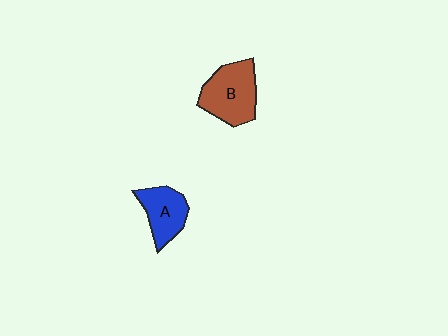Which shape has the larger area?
Shape B (brown).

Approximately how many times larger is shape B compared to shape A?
Approximately 1.4 times.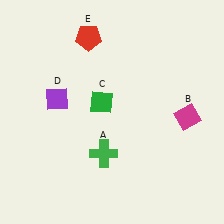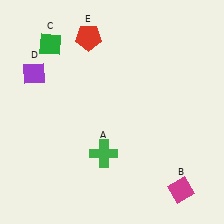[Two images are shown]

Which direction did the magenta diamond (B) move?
The magenta diamond (B) moved down.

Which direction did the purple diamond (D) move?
The purple diamond (D) moved up.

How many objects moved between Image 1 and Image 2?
3 objects moved between the two images.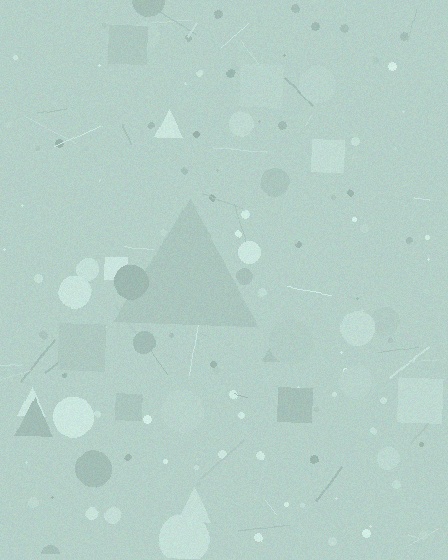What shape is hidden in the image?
A triangle is hidden in the image.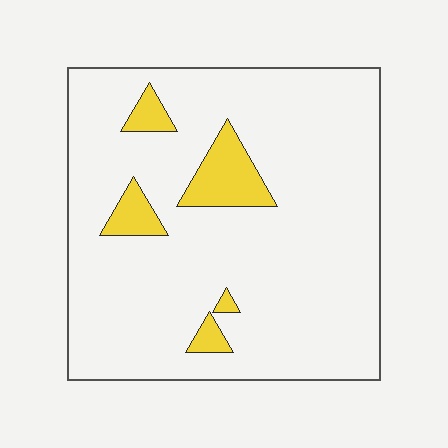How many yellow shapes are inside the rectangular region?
5.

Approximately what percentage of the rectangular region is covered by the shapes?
Approximately 10%.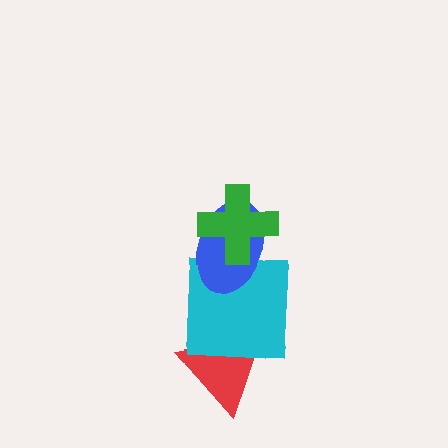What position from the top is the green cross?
The green cross is 1st from the top.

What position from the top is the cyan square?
The cyan square is 3rd from the top.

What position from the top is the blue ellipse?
The blue ellipse is 2nd from the top.